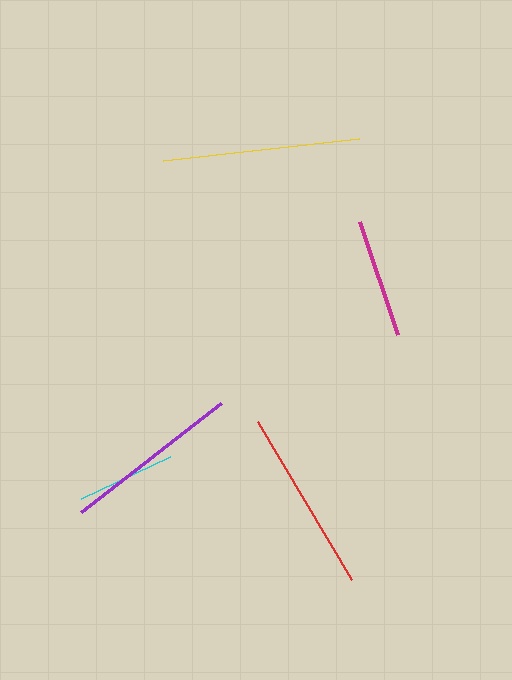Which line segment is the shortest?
The cyan line is the shortest at approximately 99 pixels.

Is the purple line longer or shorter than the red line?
The red line is longer than the purple line.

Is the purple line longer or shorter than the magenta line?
The purple line is longer than the magenta line.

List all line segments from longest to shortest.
From longest to shortest: yellow, red, purple, magenta, cyan.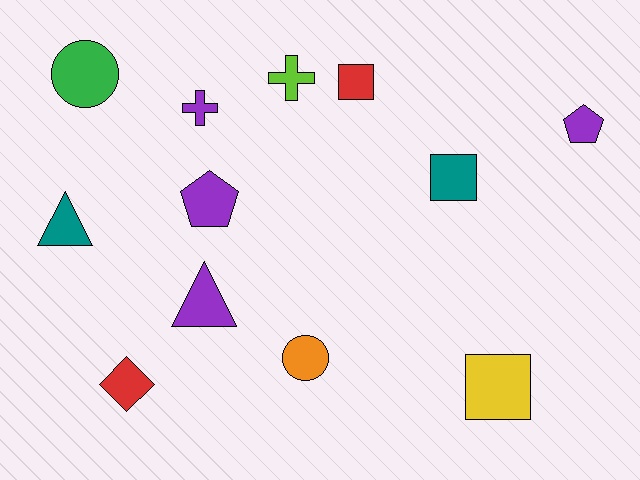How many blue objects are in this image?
There are no blue objects.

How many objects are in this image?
There are 12 objects.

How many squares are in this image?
There are 3 squares.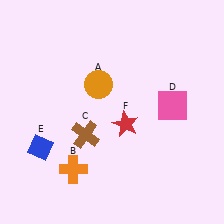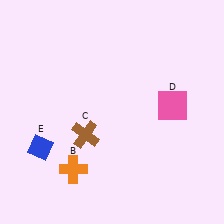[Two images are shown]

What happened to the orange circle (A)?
The orange circle (A) was removed in Image 2. It was in the top-left area of Image 1.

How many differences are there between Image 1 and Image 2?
There are 2 differences between the two images.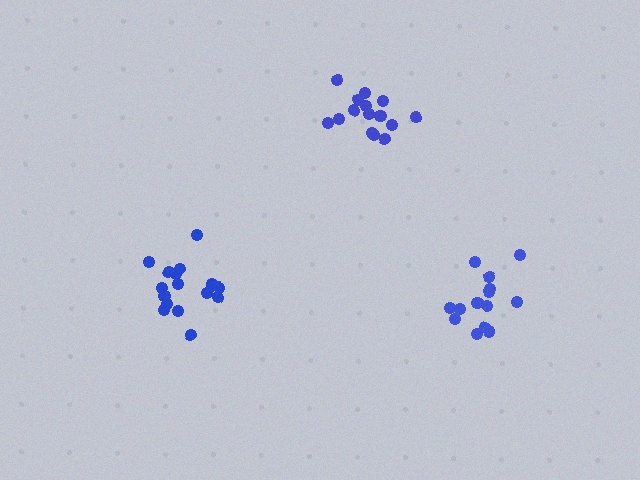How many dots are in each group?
Group 1: 16 dots, Group 2: 17 dots, Group 3: 15 dots (48 total).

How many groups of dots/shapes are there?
There are 3 groups.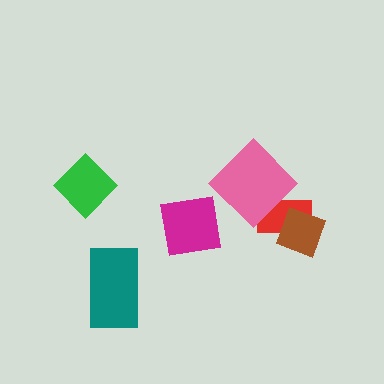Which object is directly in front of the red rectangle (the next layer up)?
The brown diamond is directly in front of the red rectangle.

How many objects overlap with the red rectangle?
2 objects overlap with the red rectangle.